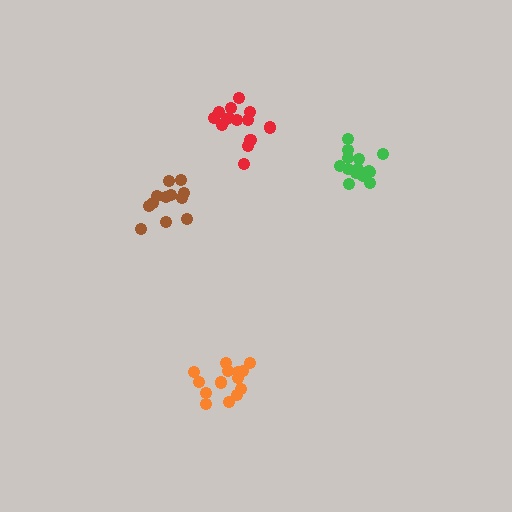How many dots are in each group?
Group 1: 14 dots, Group 2: 12 dots, Group 3: 15 dots, Group 4: 17 dots (58 total).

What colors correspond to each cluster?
The clusters are colored: orange, brown, red, green.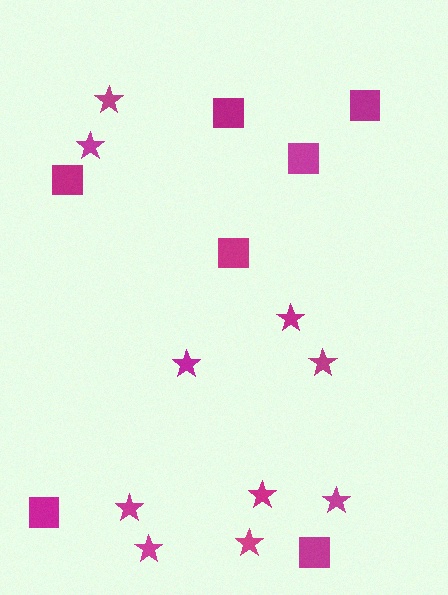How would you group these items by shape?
There are 2 groups: one group of squares (7) and one group of stars (10).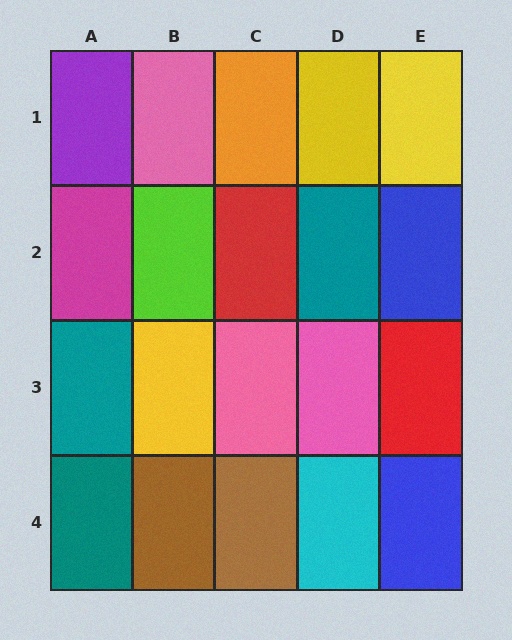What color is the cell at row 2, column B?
Lime.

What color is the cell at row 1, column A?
Purple.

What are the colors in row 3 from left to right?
Teal, yellow, pink, pink, red.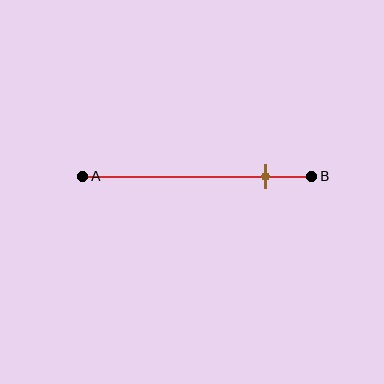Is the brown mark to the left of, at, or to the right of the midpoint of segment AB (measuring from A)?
The brown mark is to the right of the midpoint of segment AB.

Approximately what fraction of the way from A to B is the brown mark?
The brown mark is approximately 80% of the way from A to B.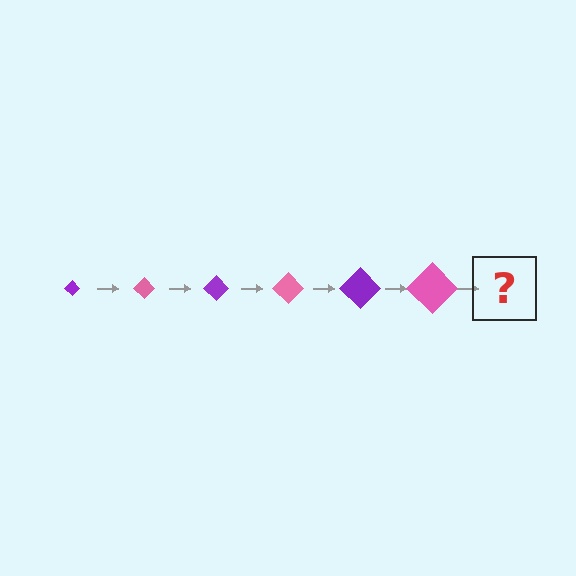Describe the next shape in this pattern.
It should be a purple diamond, larger than the previous one.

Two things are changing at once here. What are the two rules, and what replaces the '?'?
The two rules are that the diamond grows larger each step and the color cycles through purple and pink. The '?' should be a purple diamond, larger than the previous one.